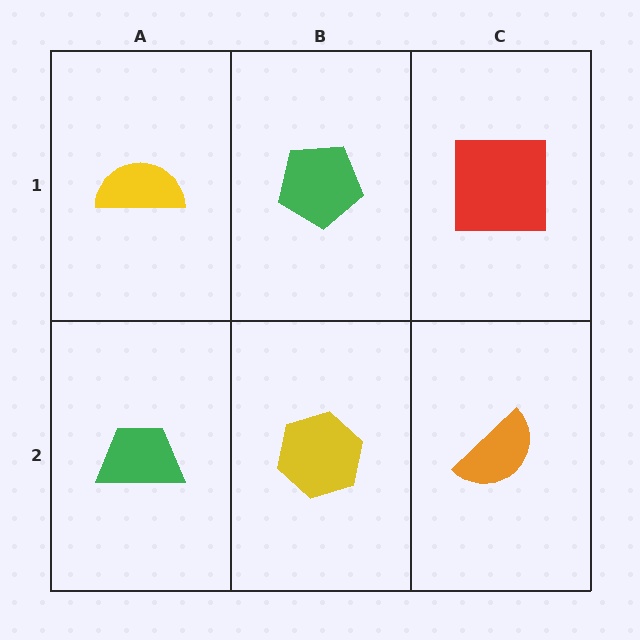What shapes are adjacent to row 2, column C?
A red square (row 1, column C), a yellow hexagon (row 2, column B).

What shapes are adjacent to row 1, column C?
An orange semicircle (row 2, column C), a green pentagon (row 1, column B).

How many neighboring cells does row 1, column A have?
2.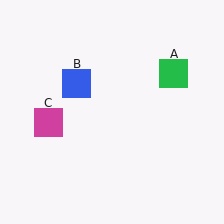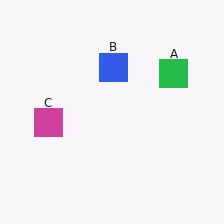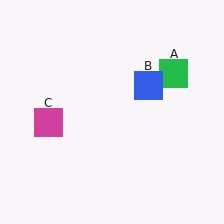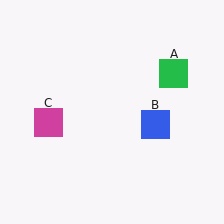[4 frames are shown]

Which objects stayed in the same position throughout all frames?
Green square (object A) and magenta square (object C) remained stationary.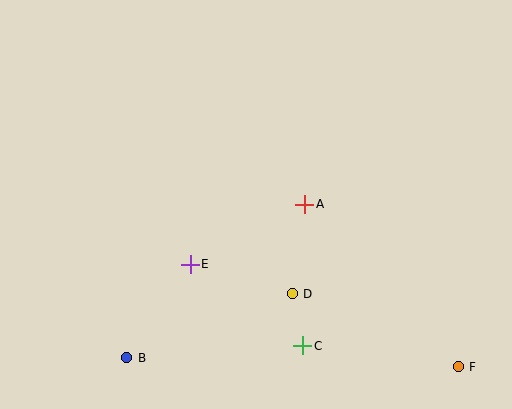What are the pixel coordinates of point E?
Point E is at (190, 264).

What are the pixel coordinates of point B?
Point B is at (127, 358).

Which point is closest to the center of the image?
Point A at (305, 204) is closest to the center.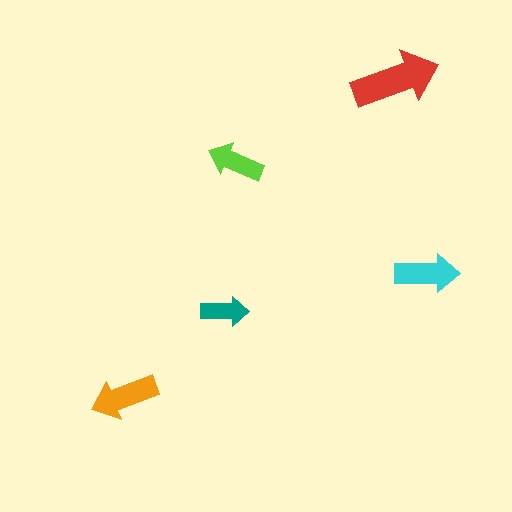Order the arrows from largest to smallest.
the red one, the orange one, the cyan one, the lime one, the teal one.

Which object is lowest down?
The orange arrow is bottommost.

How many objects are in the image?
There are 5 objects in the image.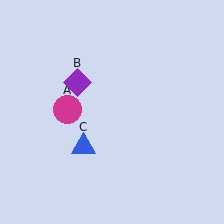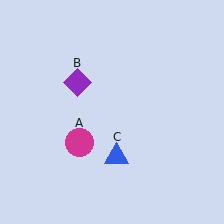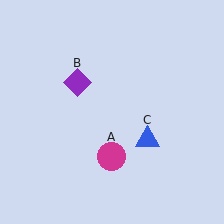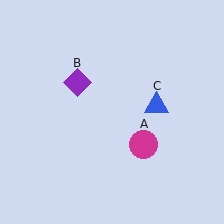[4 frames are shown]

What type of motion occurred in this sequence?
The magenta circle (object A), blue triangle (object C) rotated counterclockwise around the center of the scene.